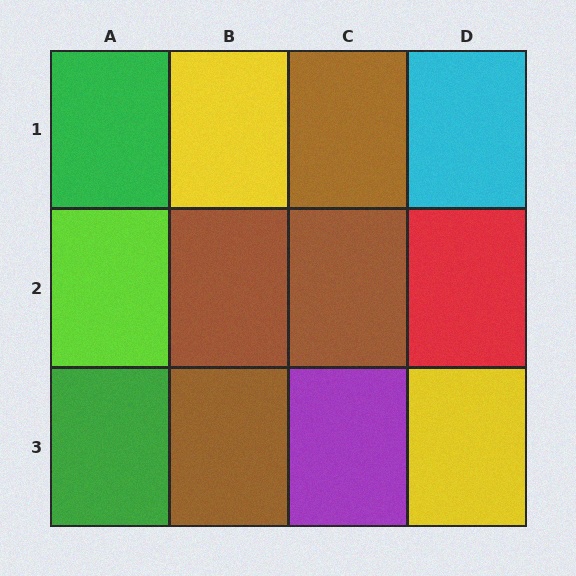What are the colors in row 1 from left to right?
Green, yellow, brown, cyan.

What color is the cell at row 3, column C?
Purple.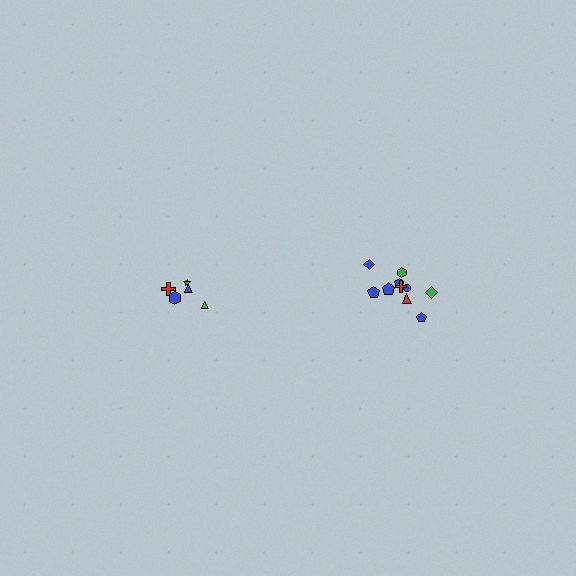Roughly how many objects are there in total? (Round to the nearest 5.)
Roughly 15 objects in total.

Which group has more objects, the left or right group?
The right group.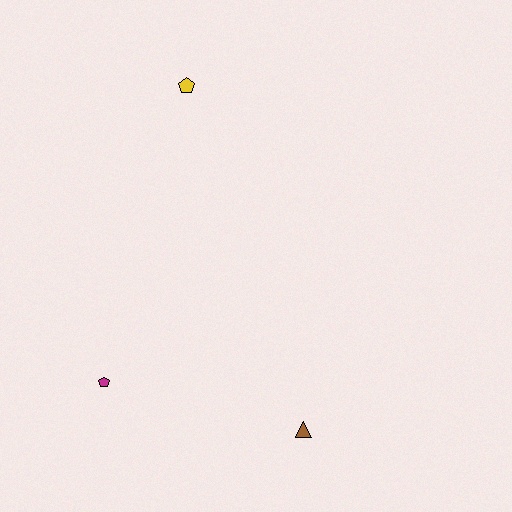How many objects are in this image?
There are 3 objects.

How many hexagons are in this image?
There are no hexagons.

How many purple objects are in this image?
There are no purple objects.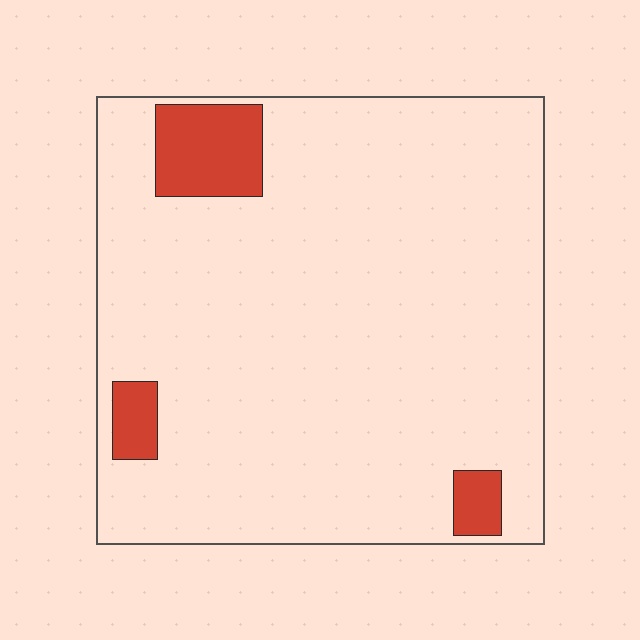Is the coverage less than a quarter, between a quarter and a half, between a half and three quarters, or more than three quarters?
Less than a quarter.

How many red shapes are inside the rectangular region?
3.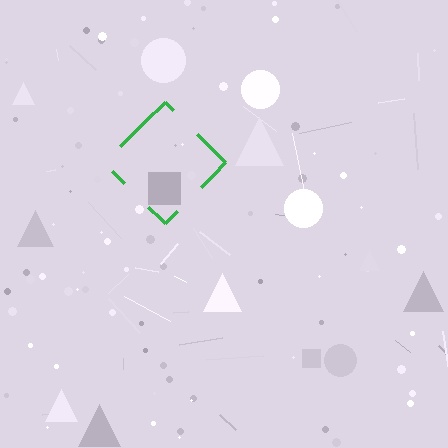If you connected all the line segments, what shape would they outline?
They would outline a diamond.